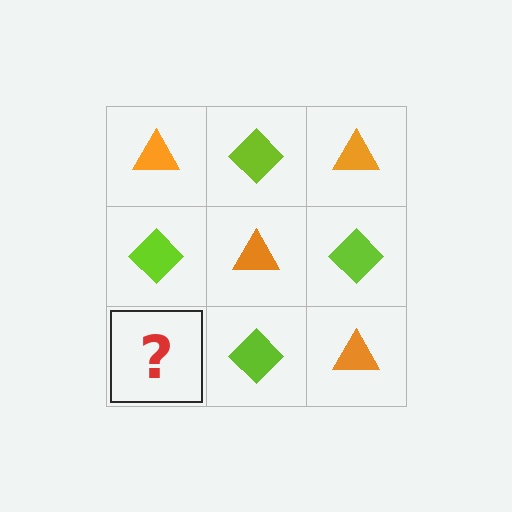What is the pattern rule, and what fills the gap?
The rule is that it alternates orange triangle and lime diamond in a checkerboard pattern. The gap should be filled with an orange triangle.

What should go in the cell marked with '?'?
The missing cell should contain an orange triangle.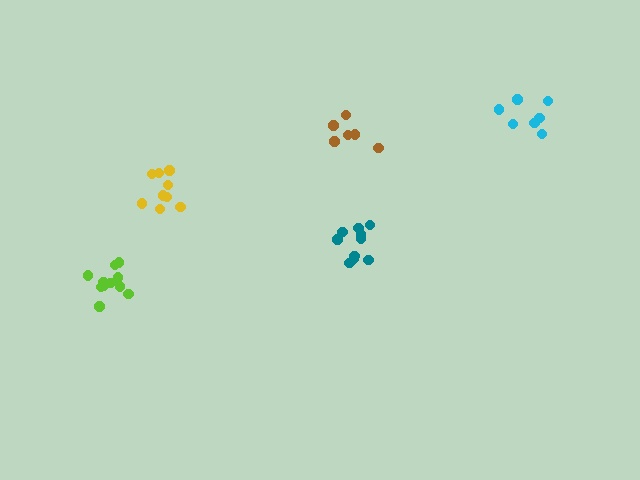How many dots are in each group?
Group 1: 6 dots, Group 2: 11 dots, Group 3: 9 dots, Group 4: 10 dots, Group 5: 7 dots (43 total).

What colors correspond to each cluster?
The clusters are colored: brown, lime, yellow, teal, cyan.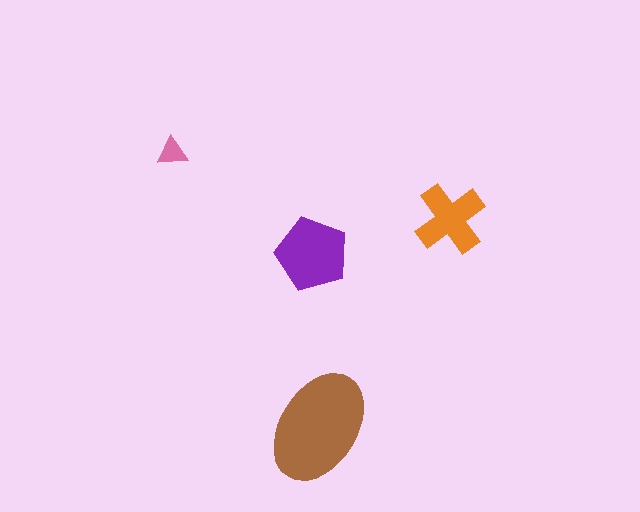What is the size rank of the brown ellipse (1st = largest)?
1st.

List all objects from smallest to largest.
The pink triangle, the orange cross, the purple pentagon, the brown ellipse.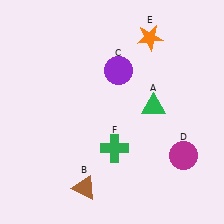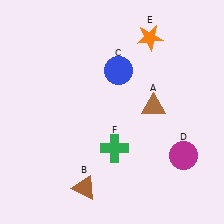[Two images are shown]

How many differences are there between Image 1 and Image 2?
There are 2 differences between the two images.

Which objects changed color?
A changed from green to brown. C changed from purple to blue.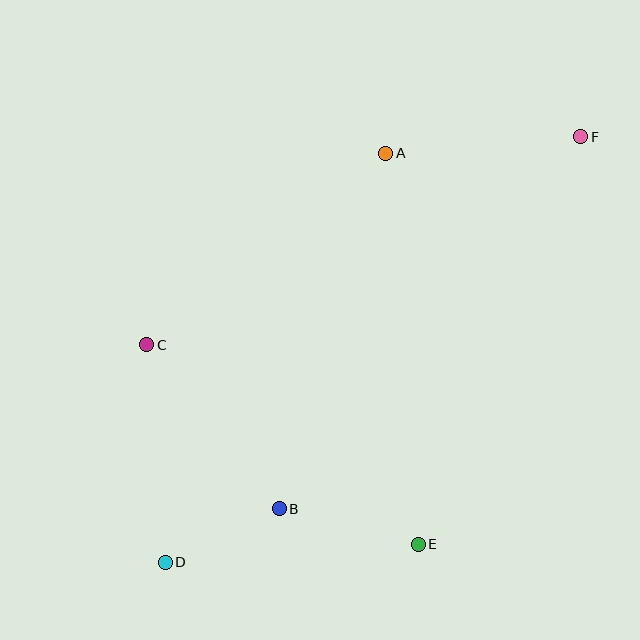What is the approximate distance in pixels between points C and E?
The distance between C and E is approximately 337 pixels.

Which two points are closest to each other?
Points B and D are closest to each other.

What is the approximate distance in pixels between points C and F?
The distance between C and F is approximately 481 pixels.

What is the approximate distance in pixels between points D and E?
The distance between D and E is approximately 254 pixels.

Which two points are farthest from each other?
Points D and F are farthest from each other.